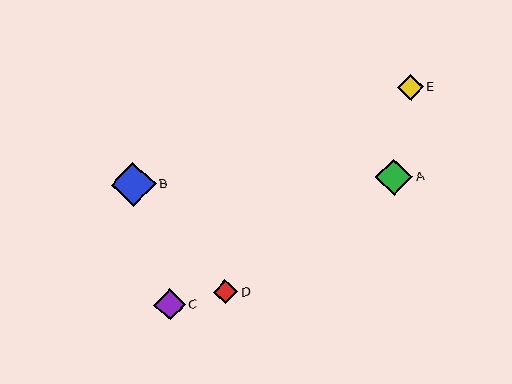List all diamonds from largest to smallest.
From largest to smallest: B, A, C, E, D.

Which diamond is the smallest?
Diamond D is the smallest with a size of approximately 24 pixels.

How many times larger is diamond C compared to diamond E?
Diamond C is approximately 1.2 times the size of diamond E.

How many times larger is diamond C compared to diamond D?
Diamond C is approximately 1.3 times the size of diamond D.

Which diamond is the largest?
Diamond B is the largest with a size of approximately 44 pixels.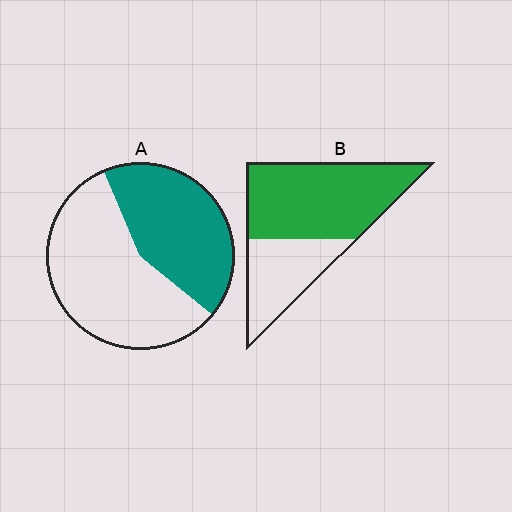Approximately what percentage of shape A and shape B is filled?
A is approximately 45% and B is approximately 65%.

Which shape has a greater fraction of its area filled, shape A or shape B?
Shape B.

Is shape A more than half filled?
No.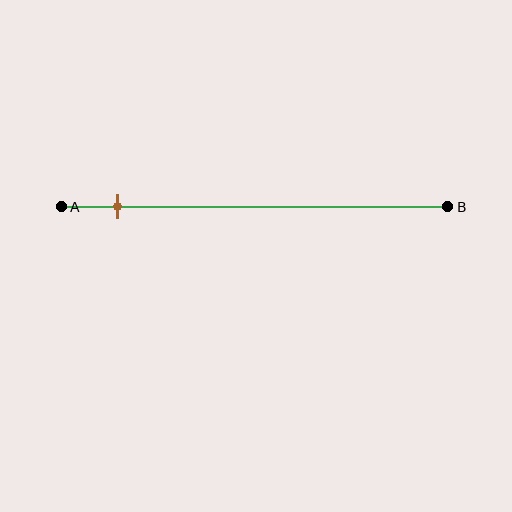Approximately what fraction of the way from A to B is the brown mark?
The brown mark is approximately 15% of the way from A to B.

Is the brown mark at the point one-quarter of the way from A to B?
No, the mark is at about 15% from A, not at the 25% one-quarter point.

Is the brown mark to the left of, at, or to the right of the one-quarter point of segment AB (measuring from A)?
The brown mark is to the left of the one-quarter point of segment AB.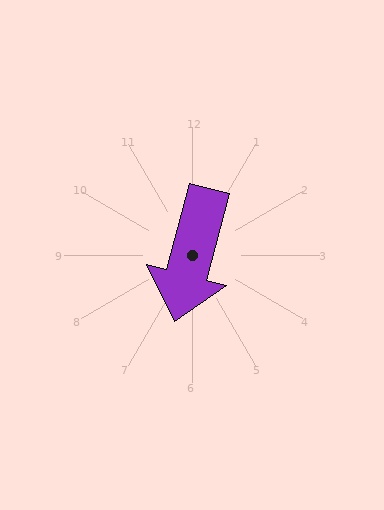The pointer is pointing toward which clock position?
Roughly 6 o'clock.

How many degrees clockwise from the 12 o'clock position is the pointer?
Approximately 195 degrees.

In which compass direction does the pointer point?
South.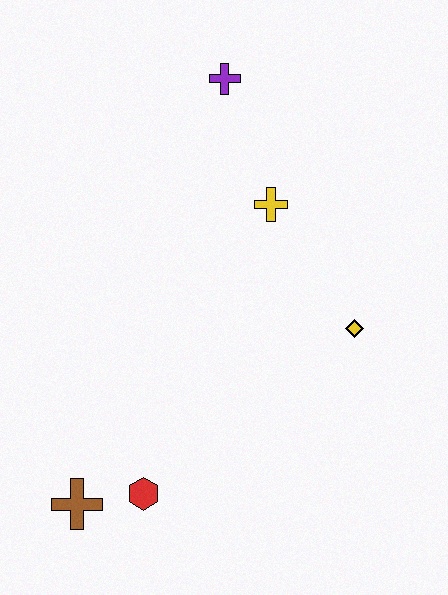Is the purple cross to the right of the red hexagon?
Yes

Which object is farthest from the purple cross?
The brown cross is farthest from the purple cross.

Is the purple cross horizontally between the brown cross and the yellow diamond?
Yes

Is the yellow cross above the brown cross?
Yes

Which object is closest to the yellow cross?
The purple cross is closest to the yellow cross.